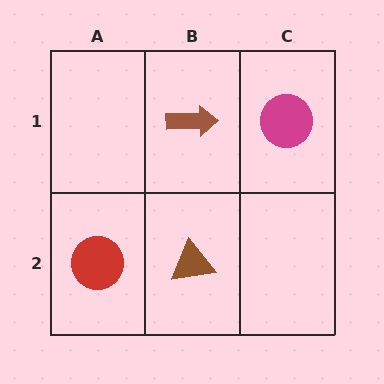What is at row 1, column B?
A brown arrow.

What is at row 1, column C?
A magenta circle.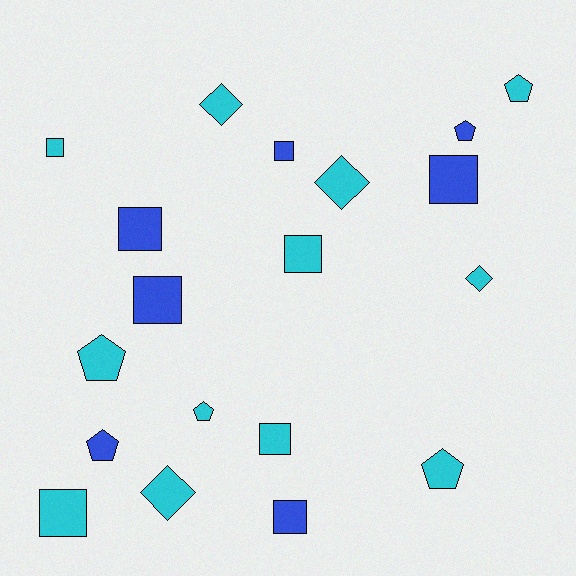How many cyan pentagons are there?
There are 4 cyan pentagons.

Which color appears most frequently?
Cyan, with 12 objects.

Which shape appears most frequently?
Square, with 9 objects.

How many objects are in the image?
There are 19 objects.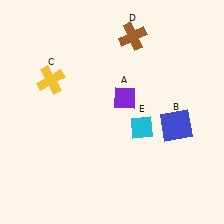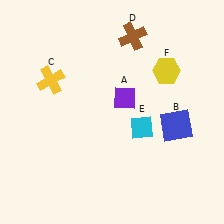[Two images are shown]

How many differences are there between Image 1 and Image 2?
There is 1 difference between the two images.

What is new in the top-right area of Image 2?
A yellow hexagon (F) was added in the top-right area of Image 2.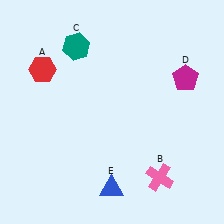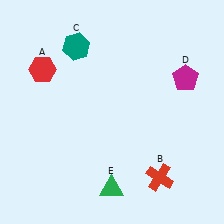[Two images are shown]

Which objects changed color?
B changed from pink to red. E changed from blue to green.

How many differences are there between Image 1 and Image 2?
There are 2 differences between the two images.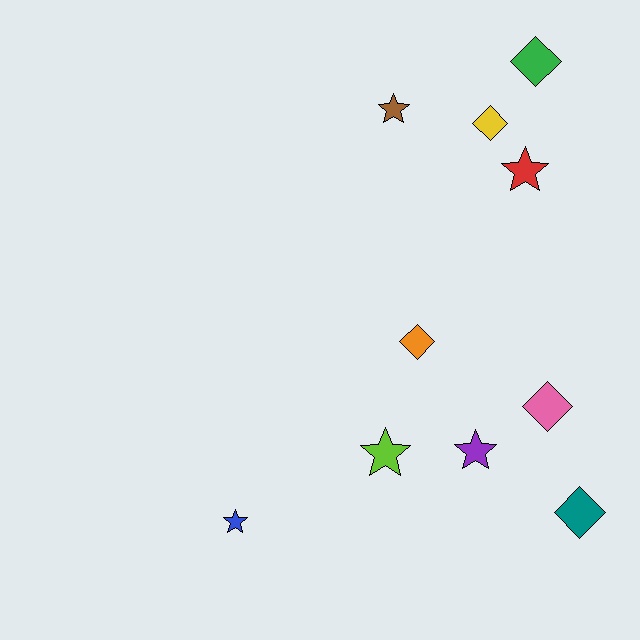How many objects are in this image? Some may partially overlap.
There are 10 objects.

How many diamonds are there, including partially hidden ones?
There are 5 diamonds.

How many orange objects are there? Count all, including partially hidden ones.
There is 1 orange object.